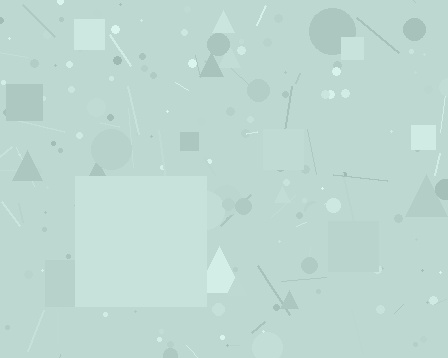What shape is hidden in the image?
A square is hidden in the image.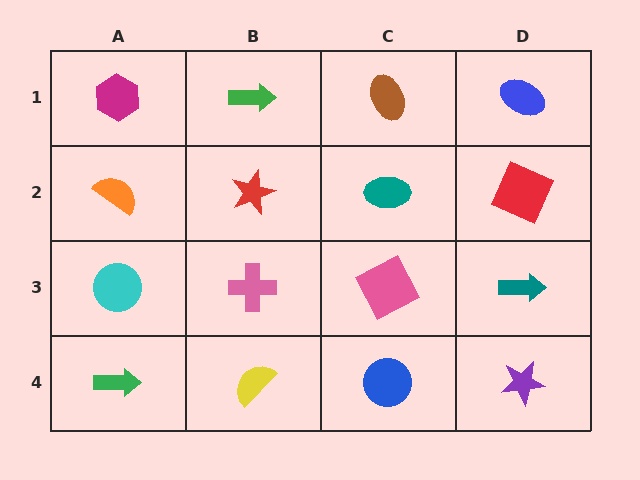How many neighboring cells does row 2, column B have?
4.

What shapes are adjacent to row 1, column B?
A red star (row 2, column B), a magenta hexagon (row 1, column A), a brown ellipse (row 1, column C).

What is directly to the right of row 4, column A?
A yellow semicircle.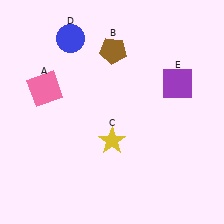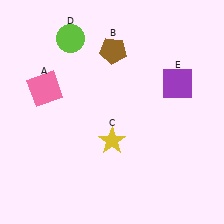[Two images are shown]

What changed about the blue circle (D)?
In Image 1, D is blue. In Image 2, it changed to lime.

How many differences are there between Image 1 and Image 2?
There is 1 difference between the two images.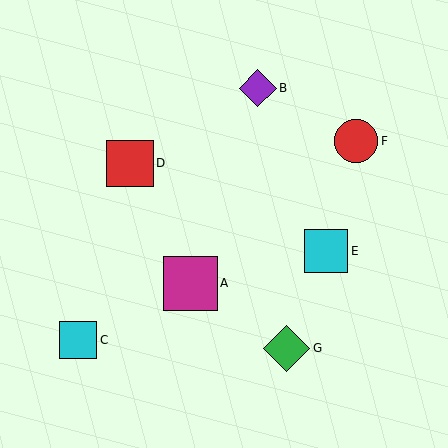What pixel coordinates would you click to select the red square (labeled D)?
Click at (130, 163) to select the red square D.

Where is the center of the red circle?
The center of the red circle is at (356, 141).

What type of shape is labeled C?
Shape C is a cyan square.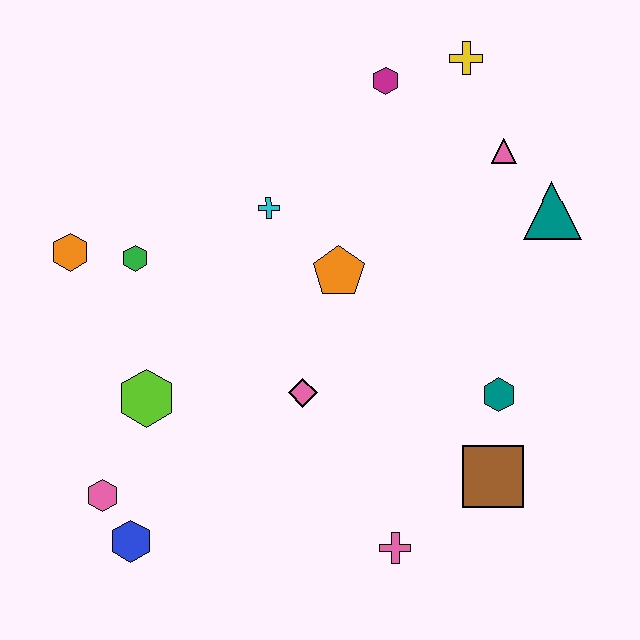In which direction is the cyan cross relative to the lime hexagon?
The cyan cross is above the lime hexagon.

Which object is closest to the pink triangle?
The teal triangle is closest to the pink triangle.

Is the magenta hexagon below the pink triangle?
No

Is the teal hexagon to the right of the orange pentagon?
Yes